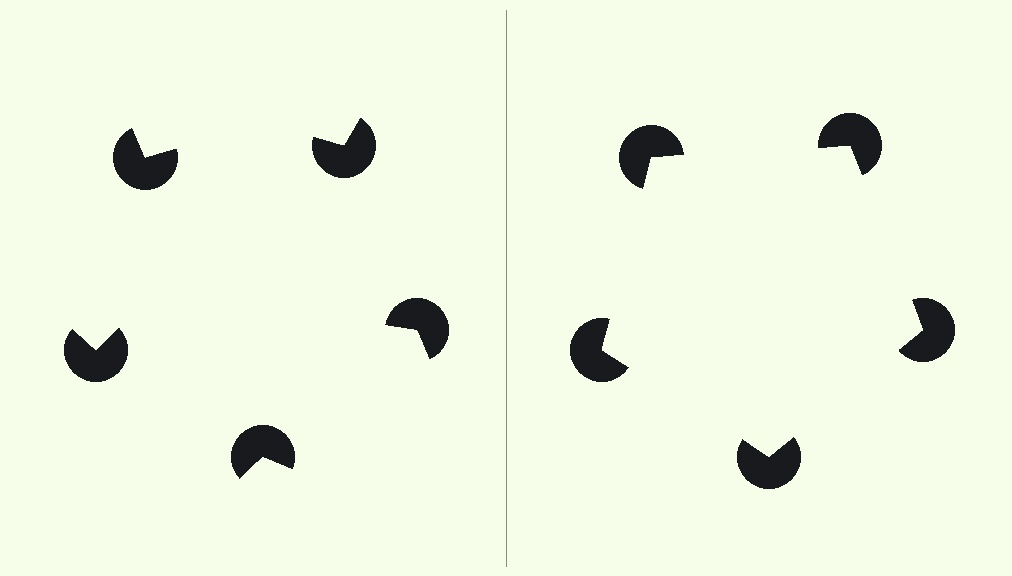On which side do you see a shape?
An illusory pentagon appears on the right side. On the left side the wedge cuts are rotated, so no coherent shape forms.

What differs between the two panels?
The pac-man discs are positioned identically on both sides; only the wedge orientations differ. On the right they align to a pentagon; on the left they are misaligned.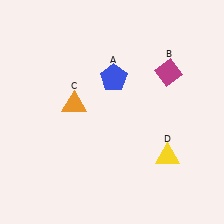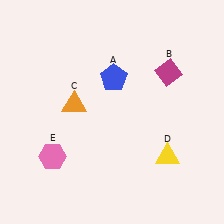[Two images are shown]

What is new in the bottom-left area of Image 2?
A pink hexagon (E) was added in the bottom-left area of Image 2.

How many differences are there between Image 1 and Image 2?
There is 1 difference between the two images.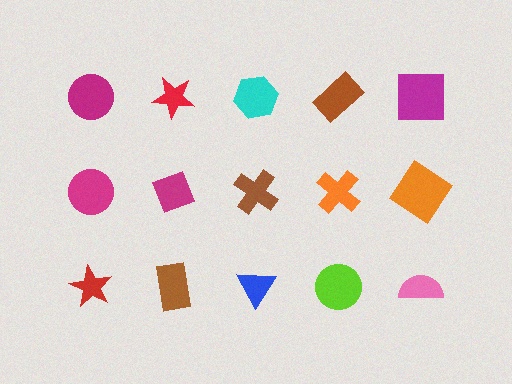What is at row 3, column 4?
A lime circle.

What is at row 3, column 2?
A brown rectangle.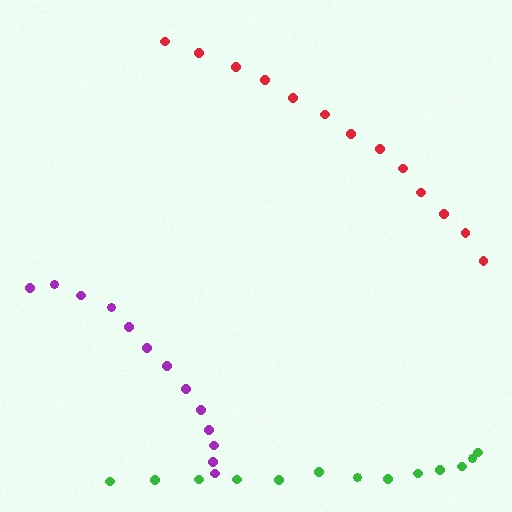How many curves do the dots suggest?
There are 3 distinct paths.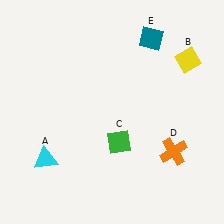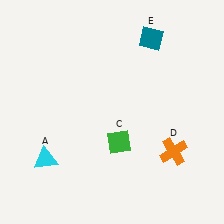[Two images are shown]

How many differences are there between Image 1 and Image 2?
There is 1 difference between the two images.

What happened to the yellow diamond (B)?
The yellow diamond (B) was removed in Image 2. It was in the top-right area of Image 1.